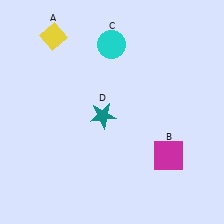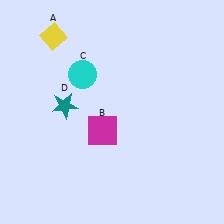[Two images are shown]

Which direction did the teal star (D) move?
The teal star (D) moved left.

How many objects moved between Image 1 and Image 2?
3 objects moved between the two images.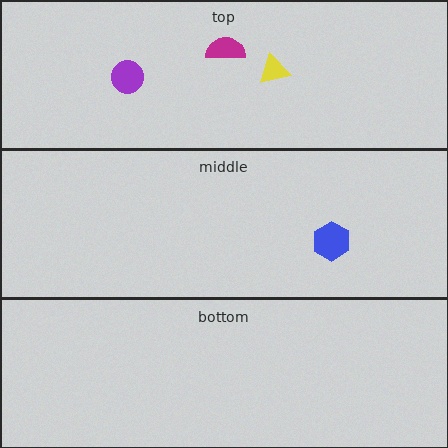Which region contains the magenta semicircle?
The top region.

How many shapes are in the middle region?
1.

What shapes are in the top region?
The magenta semicircle, the purple circle, the yellow triangle.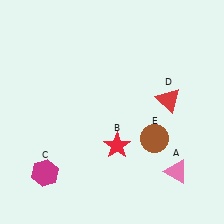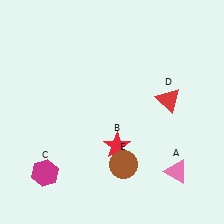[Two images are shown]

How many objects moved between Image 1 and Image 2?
1 object moved between the two images.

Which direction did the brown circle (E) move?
The brown circle (E) moved left.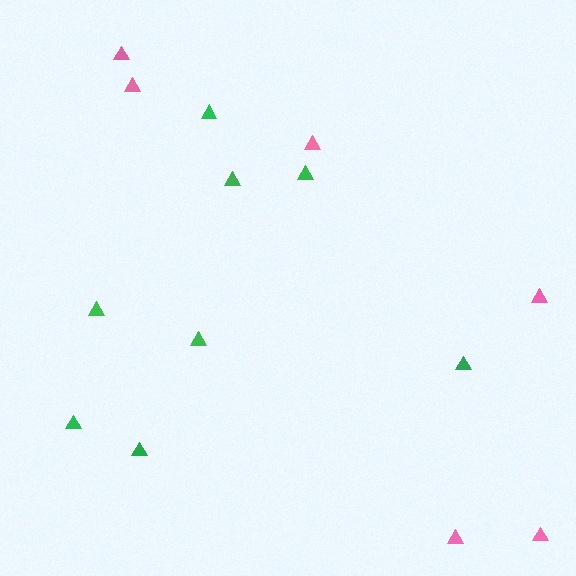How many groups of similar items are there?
There are 2 groups: one group of green triangles (8) and one group of pink triangles (6).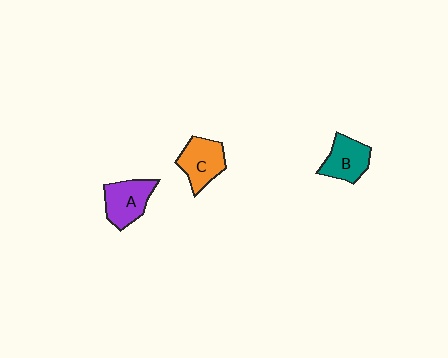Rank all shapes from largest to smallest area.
From largest to smallest: A (purple), C (orange), B (teal).